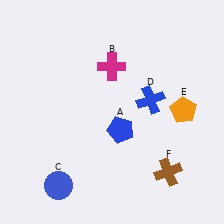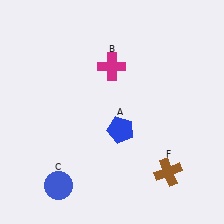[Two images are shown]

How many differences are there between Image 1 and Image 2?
There are 2 differences between the two images.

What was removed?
The orange pentagon (E), the blue cross (D) were removed in Image 2.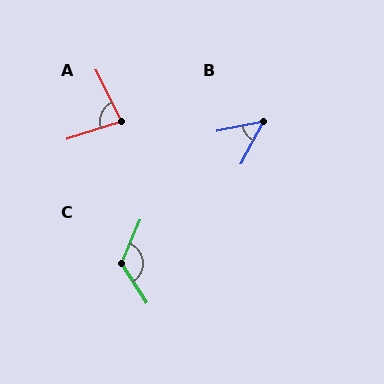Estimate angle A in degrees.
Approximately 82 degrees.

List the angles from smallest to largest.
B (51°), A (82°), C (124°).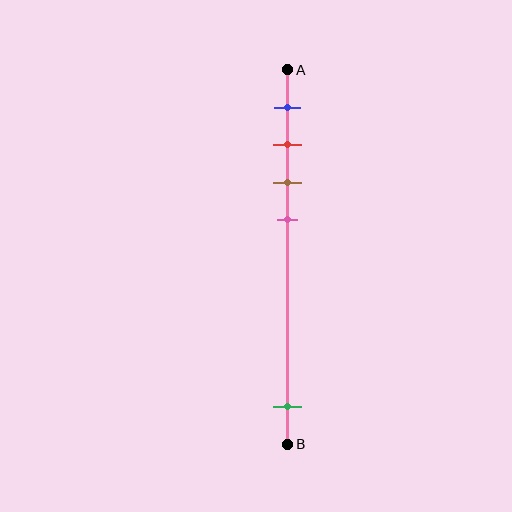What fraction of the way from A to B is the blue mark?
The blue mark is approximately 10% (0.1) of the way from A to B.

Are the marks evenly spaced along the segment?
No, the marks are not evenly spaced.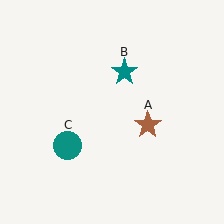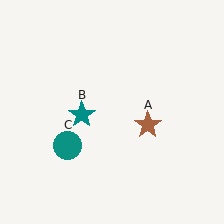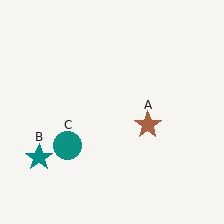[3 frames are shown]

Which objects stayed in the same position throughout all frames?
Brown star (object A) and teal circle (object C) remained stationary.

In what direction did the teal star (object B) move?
The teal star (object B) moved down and to the left.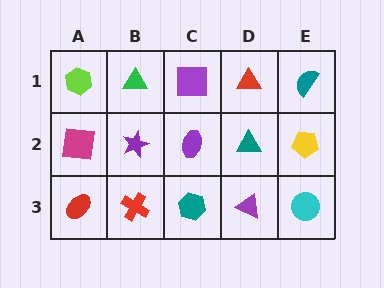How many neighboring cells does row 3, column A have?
2.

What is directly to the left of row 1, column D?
A purple square.